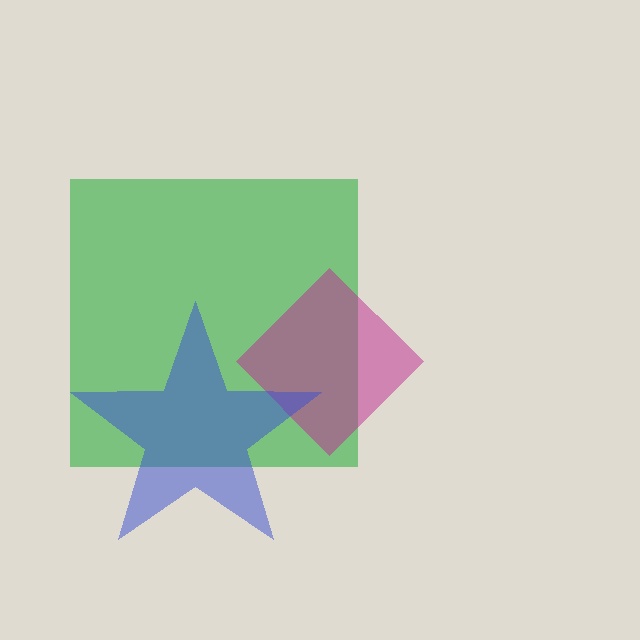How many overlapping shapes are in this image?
There are 3 overlapping shapes in the image.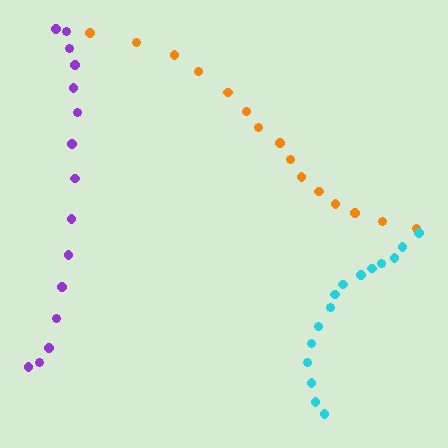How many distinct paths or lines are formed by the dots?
There are 3 distinct paths.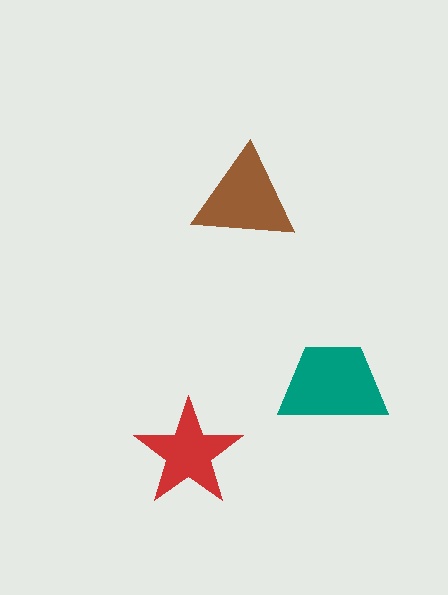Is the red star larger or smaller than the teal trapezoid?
Smaller.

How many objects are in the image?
There are 3 objects in the image.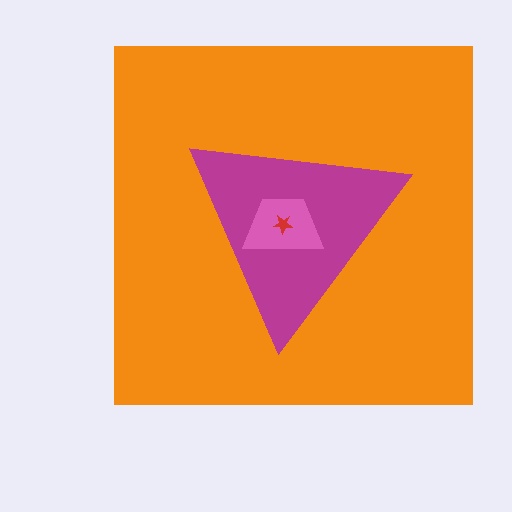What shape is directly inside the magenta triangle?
The pink trapezoid.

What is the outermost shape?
The orange square.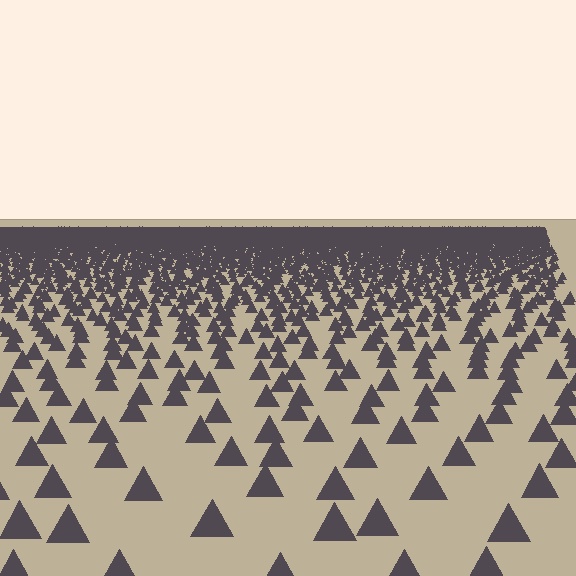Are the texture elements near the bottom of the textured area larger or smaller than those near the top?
Larger. Near the bottom, elements are closer to the viewer and appear at a bigger on-screen size.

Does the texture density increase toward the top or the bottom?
Density increases toward the top.